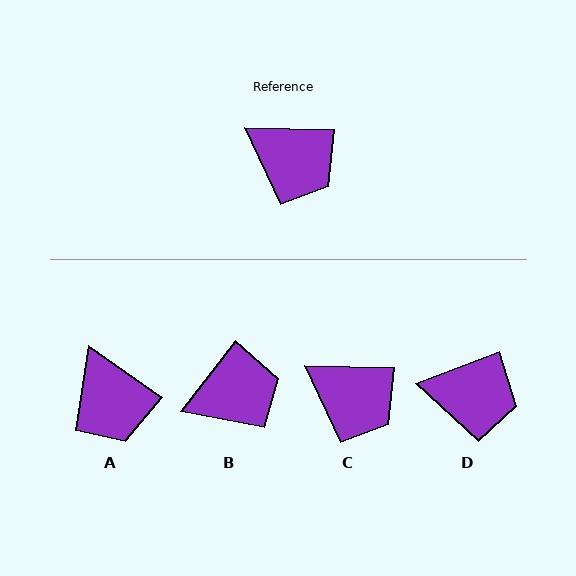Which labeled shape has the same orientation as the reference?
C.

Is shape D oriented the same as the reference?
No, it is off by about 22 degrees.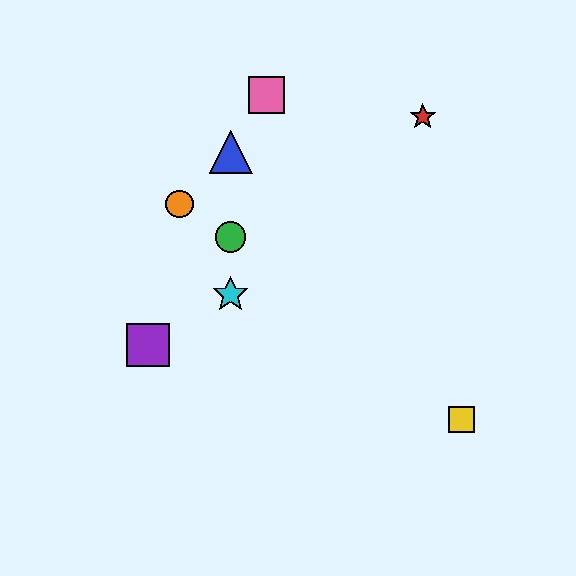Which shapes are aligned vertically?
The blue triangle, the green circle, the cyan star are aligned vertically.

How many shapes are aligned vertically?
3 shapes (the blue triangle, the green circle, the cyan star) are aligned vertically.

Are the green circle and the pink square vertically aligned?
No, the green circle is at x≈231 and the pink square is at x≈266.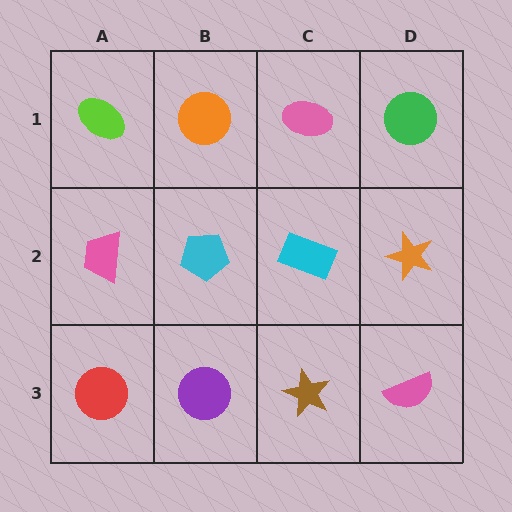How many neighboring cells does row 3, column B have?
3.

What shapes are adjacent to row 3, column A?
A pink trapezoid (row 2, column A), a purple circle (row 3, column B).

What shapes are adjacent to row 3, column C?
A cyan rectangle (row 2, column C), a purple circle (row 3, column B), a pink semicircle (row 3, column D).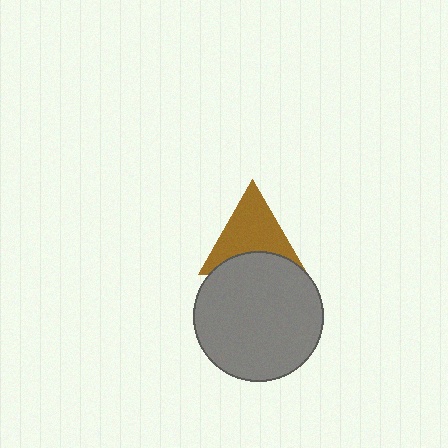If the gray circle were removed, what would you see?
You would see the complete brown triangle.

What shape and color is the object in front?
The object in front is a gray circle.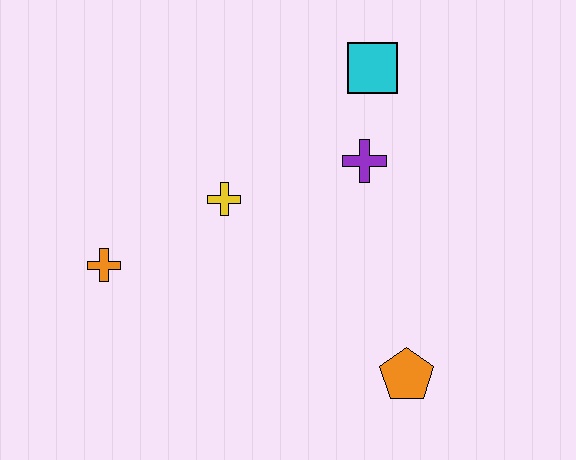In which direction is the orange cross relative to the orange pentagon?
The orange cross is to the left of the orange pentagon.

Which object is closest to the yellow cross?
The orange cross is closest to the yellow cross.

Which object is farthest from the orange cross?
The cyan square is farthest from the orange cross.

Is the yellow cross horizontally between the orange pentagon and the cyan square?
No